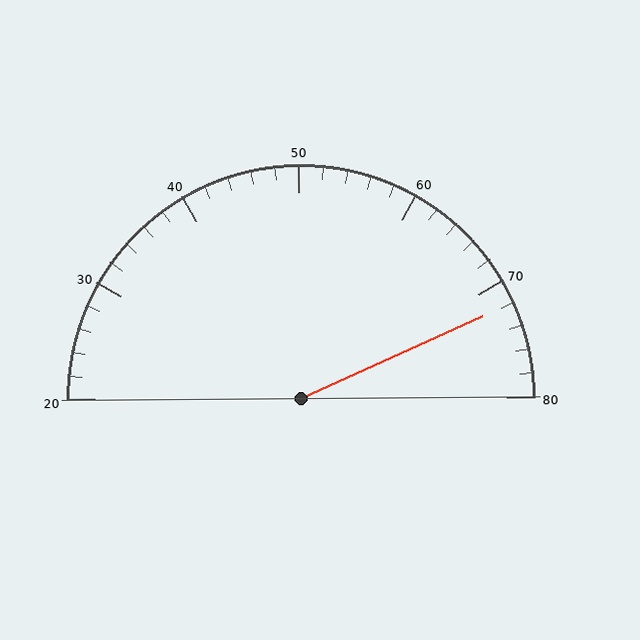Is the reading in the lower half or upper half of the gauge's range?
The reading is in the upper half of the range (20 to 80).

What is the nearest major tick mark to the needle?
The nearest major tick mark is 70.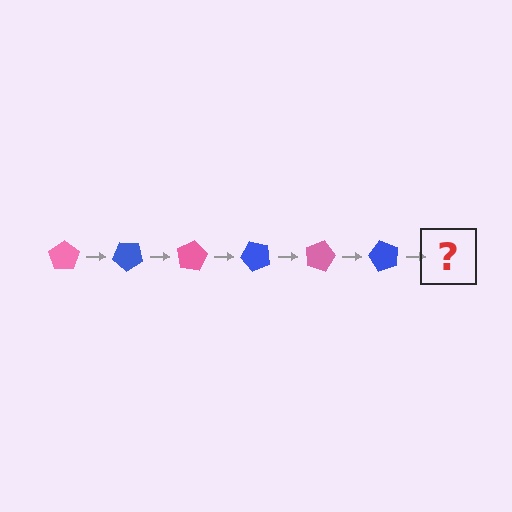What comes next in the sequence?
The next element should be a pink pentagon, rotated 240 degrees from the start.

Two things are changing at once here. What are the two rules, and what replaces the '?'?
The two rules are that it rotates 40 degrees each step and the color cycles through pink and blue. The '?' should be a pink pentagon, rotated 240 degrees from the start.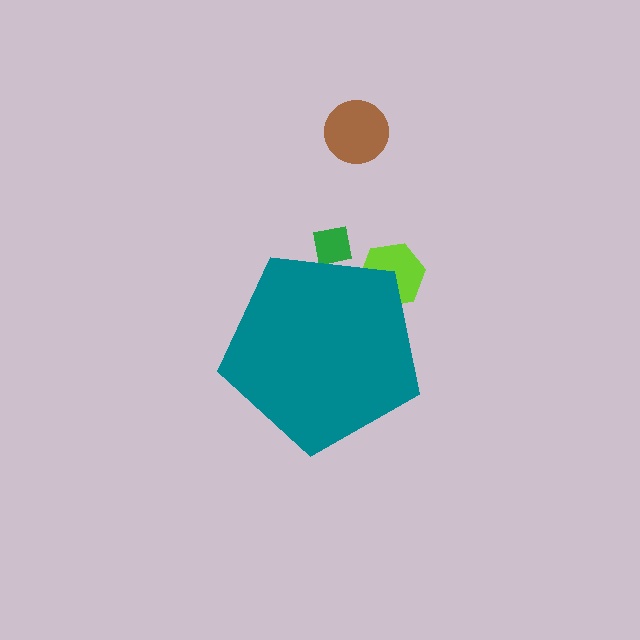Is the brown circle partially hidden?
No, the brown circle is fully visible.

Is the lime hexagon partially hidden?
Yes, the lime hexagon is partially hidden behind the teal pentagon.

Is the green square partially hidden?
Yes, the green square is partially hidden behind the teal pentagon.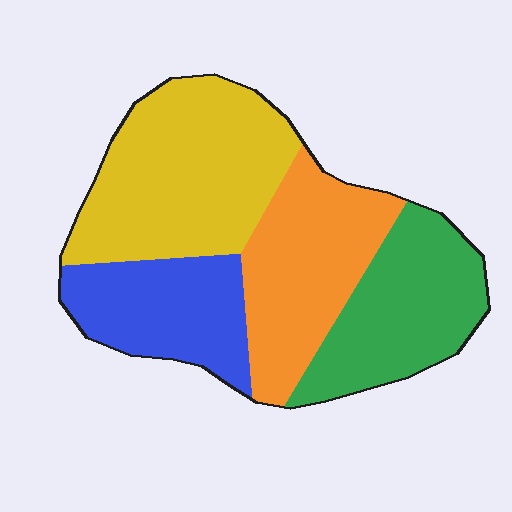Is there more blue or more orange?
Orange.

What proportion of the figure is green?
Green covers around 25% of the figure.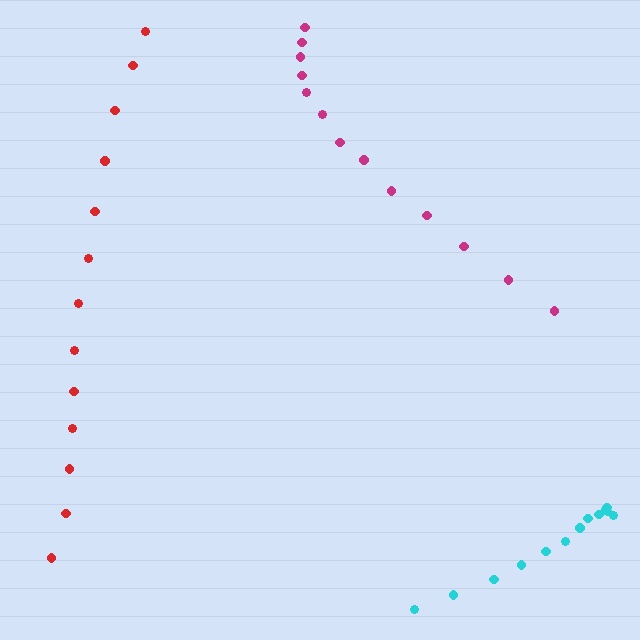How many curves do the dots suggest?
There are 3 distinct paths.